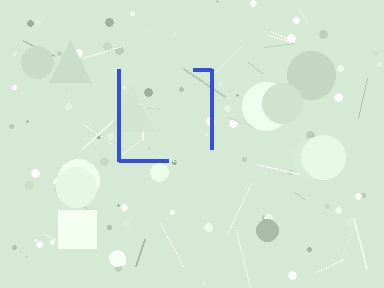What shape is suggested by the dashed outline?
The dashed outline suggests a square.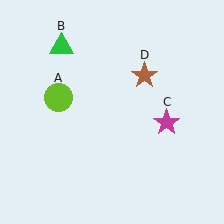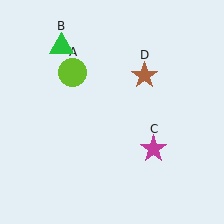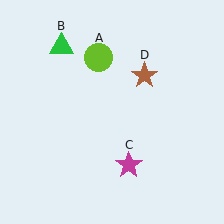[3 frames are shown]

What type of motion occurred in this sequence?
The lime circle (object A), magenta star (object C) rotated clockwise around the center of the scene.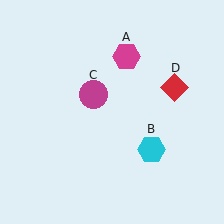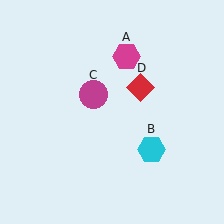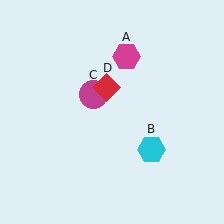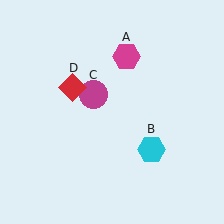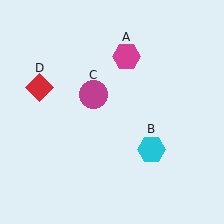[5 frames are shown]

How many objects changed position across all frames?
1 object changed position: red diamond (object D).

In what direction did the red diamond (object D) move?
The red diamond (object D) moved left.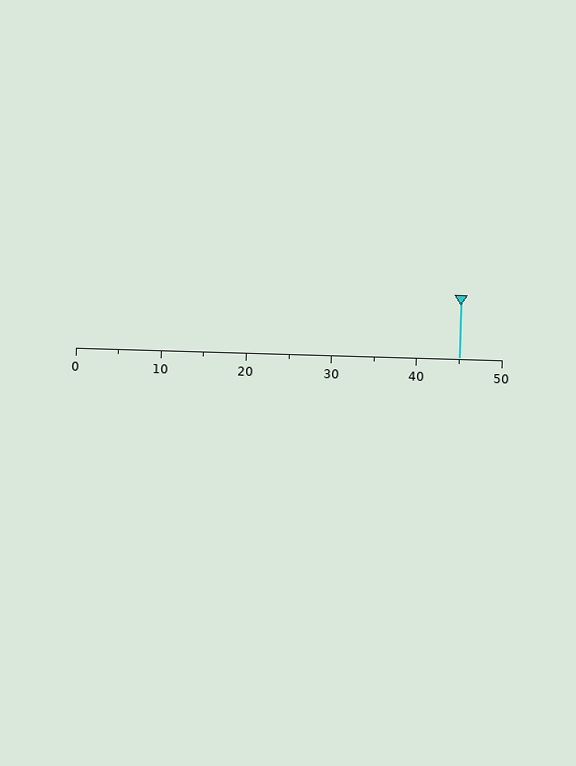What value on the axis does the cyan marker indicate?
The marker indicates approximately 45.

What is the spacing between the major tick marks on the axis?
The major ticks are spaced 10 apart.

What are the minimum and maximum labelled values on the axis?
The axis runs from 0 to 50.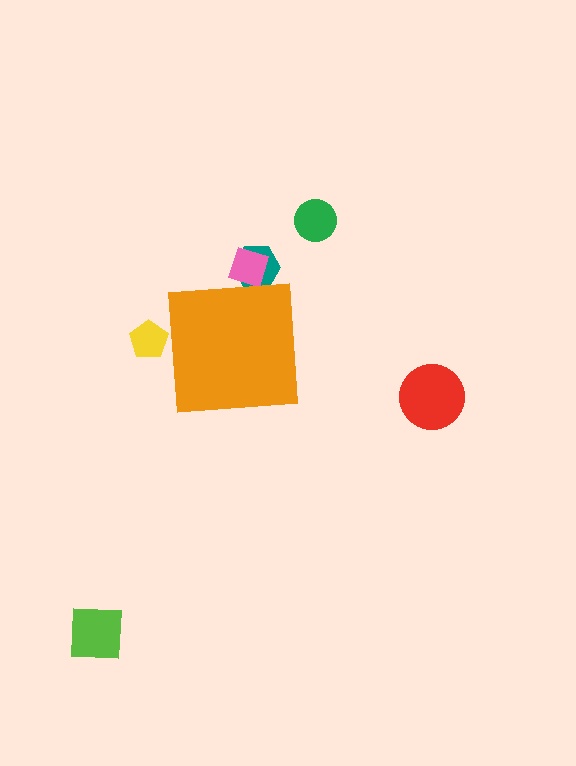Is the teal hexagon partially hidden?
Yes, the teal hexagon is partially hidden behind the orange square.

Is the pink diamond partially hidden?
Yes, the pink diamond is partially hidden behind the orange square.